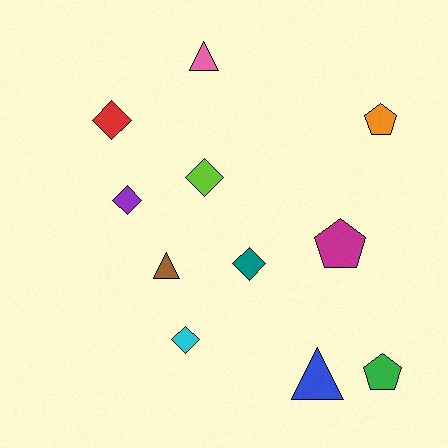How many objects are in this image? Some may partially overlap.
There are 11 objects.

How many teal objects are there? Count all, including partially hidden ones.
There is 1 teal object.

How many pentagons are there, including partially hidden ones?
There are 3 pentagons.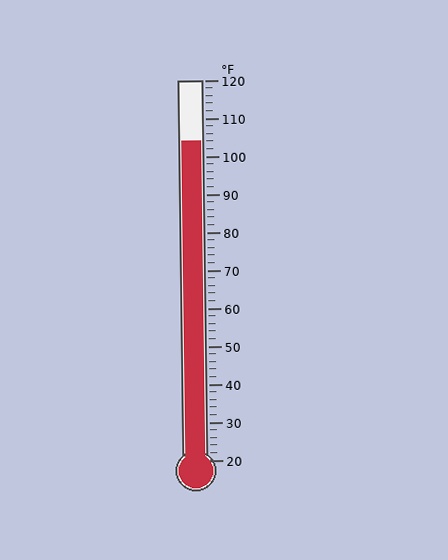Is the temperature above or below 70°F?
The temperature is above 70°F.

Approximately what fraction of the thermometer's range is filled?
The thermometer is filled to approximately 85% of its range.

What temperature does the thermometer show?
The thermometer shows approximately 104°F.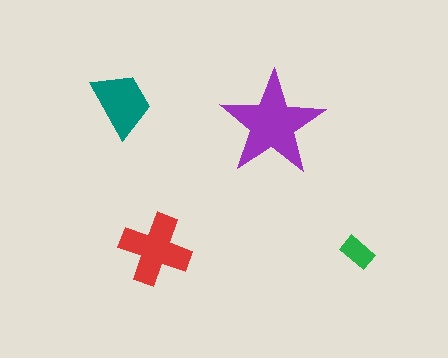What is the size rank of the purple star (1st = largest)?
1st.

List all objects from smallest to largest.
The green rectangle, the teal trapezoid, the red cross, the purple star.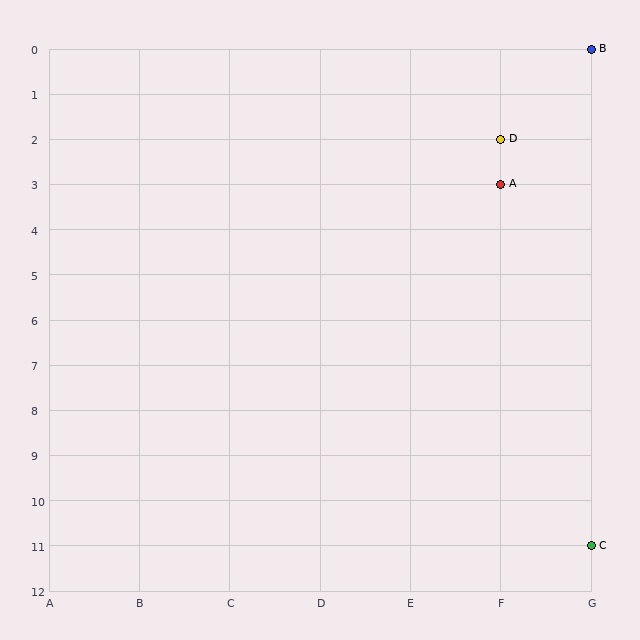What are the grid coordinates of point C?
Point C is at grid coordinates (G, 11).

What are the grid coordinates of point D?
Point D is at grid coordinates (F, 2).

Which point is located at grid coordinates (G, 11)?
Point C is at (G, 11).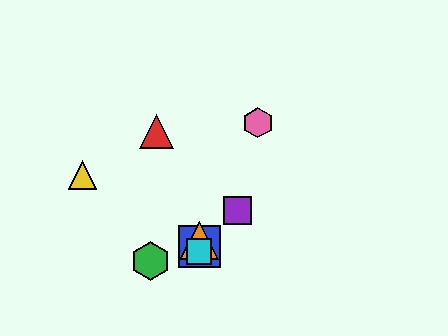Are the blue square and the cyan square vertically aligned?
Yes, both are at x≈199.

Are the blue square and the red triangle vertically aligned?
No, the blue square is at x≈199 and the red triangle is at x≈157.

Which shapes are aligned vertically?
The blue square, the orange triangle, the cyan square are aligned vertically.